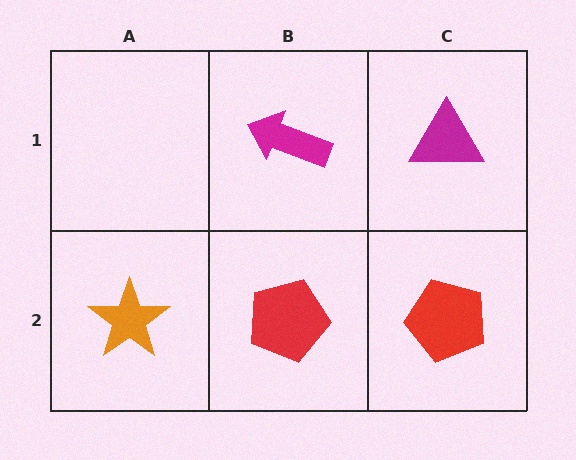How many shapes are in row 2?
3 shapes.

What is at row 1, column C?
A magenta triangle.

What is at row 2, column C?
A red pentagon.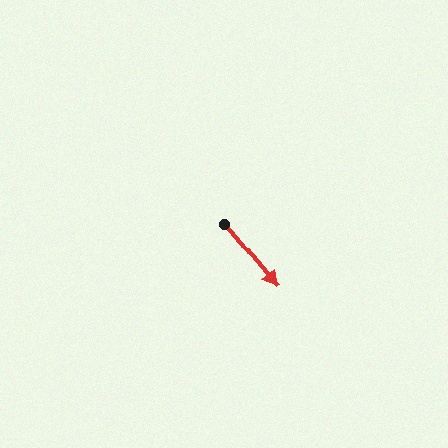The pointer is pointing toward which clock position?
Roughly 5 o'clock.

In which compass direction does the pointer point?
Southeast.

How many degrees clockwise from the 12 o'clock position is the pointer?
Approximately 140 degrees.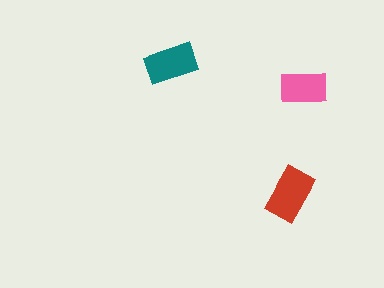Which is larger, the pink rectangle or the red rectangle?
The red one.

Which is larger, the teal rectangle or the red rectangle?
The red one.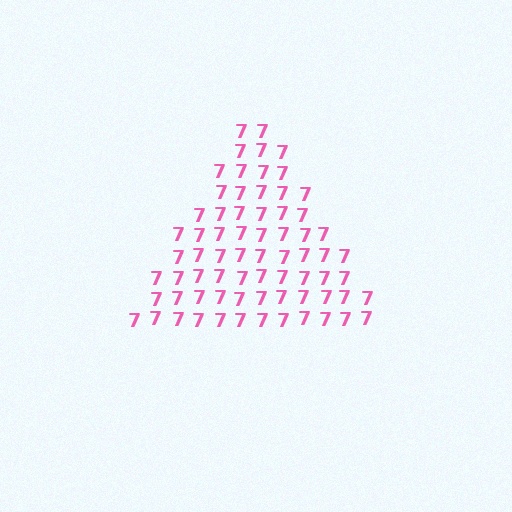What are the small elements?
The small elements are digit 7's.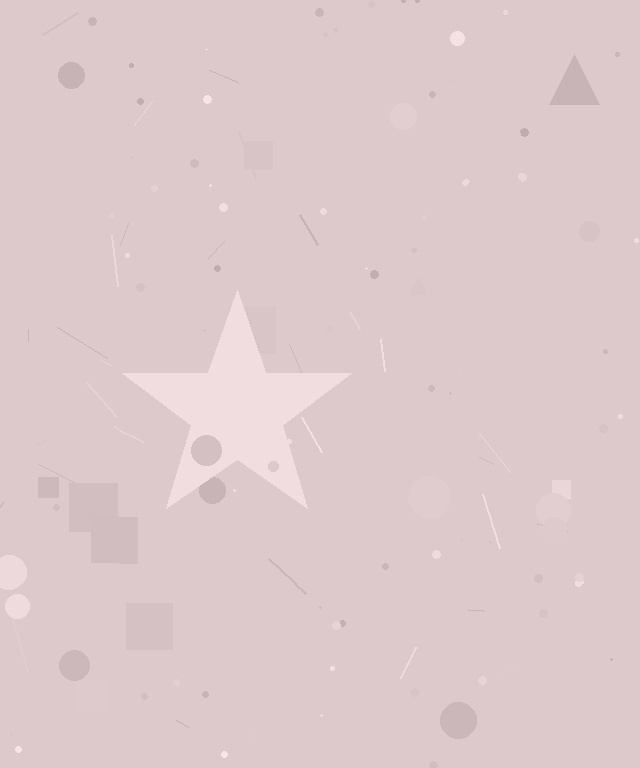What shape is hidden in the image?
A star is hidden in the image.